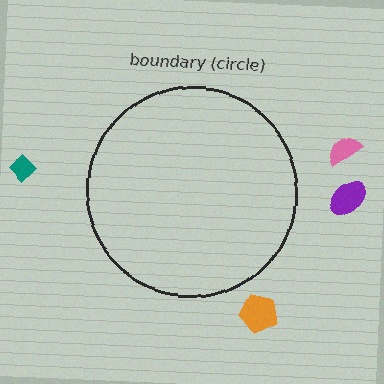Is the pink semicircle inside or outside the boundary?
Outside.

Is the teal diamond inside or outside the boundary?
Outside.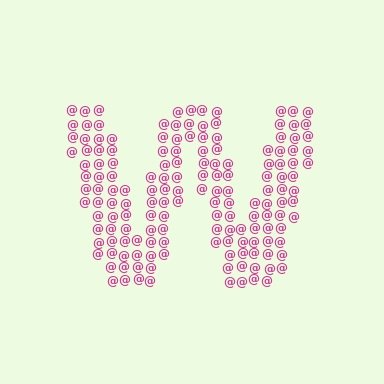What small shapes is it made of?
It is made of small at signs.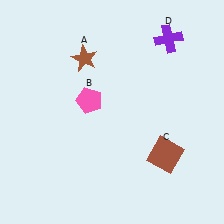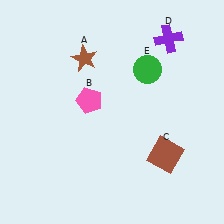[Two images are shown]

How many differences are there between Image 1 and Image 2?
There is 1 difference between the two images.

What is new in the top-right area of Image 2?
A green circle (E) was added in the top-right area of Image 2.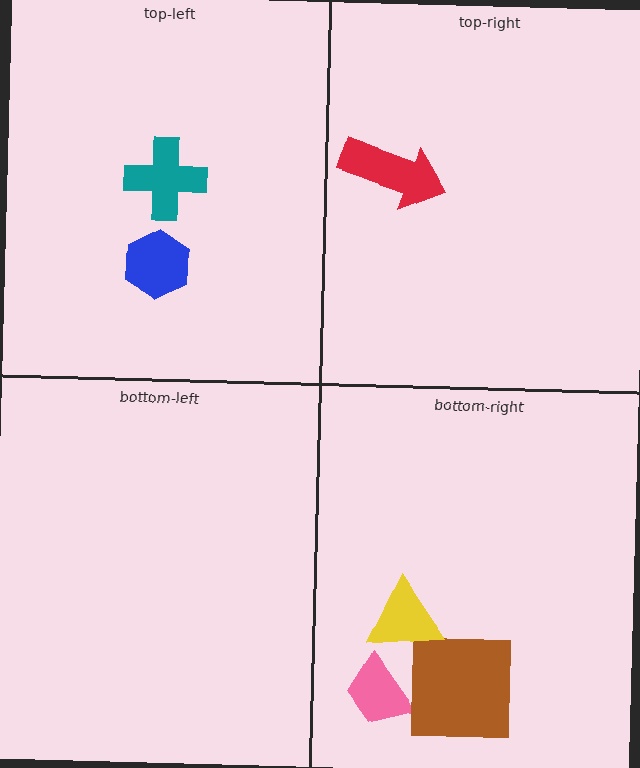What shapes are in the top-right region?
The red arrow.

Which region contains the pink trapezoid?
The bottom-right region.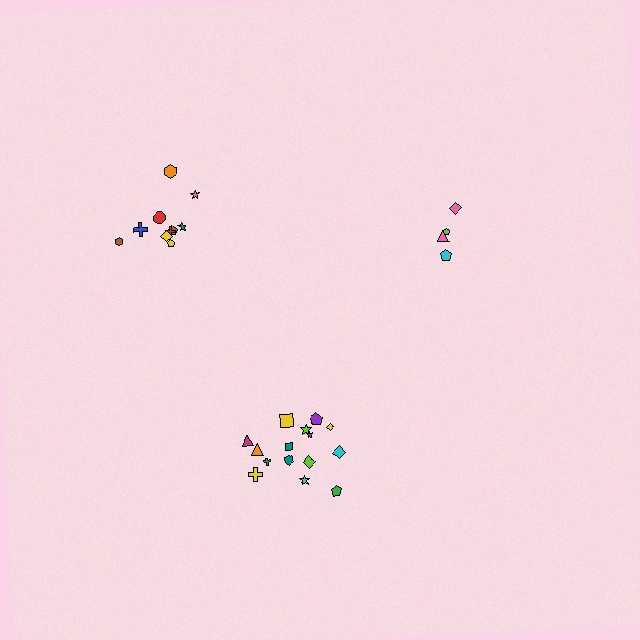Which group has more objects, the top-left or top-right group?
The top-left group.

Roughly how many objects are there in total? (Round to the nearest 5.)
Roughly 30 objects in total.